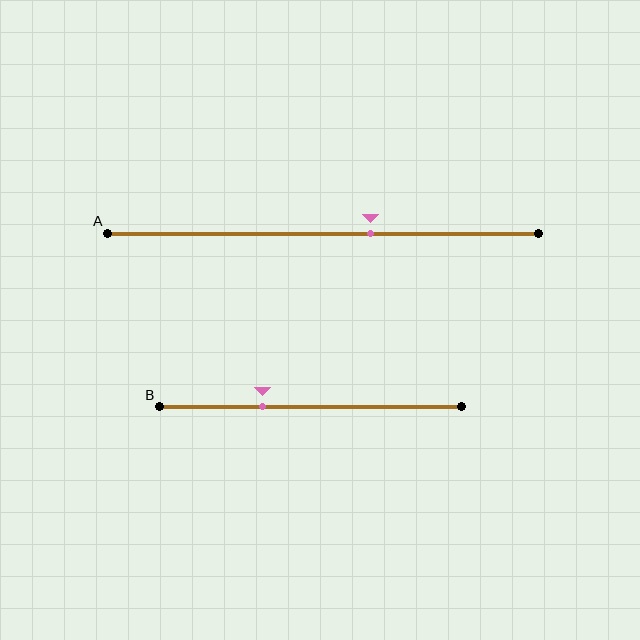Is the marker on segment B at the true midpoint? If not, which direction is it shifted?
No, the marker on segment B is shifted to the left by about 16% of the segment length.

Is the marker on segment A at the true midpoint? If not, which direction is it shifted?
No, the marker on segment A is shifted to the right by about 11% of the segment length.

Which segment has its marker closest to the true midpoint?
Segment A has its marker closest to the true midpoint.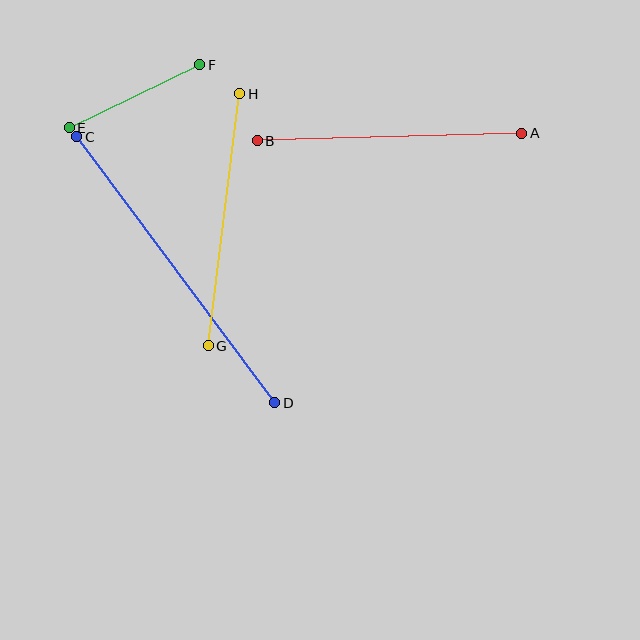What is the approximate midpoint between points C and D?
The midpoint is at approximately (176, 270) pixels.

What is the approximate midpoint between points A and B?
The midpoint is at approximately (390, 137) pixels.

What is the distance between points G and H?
The distance is approximately 254 pixels.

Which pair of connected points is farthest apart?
Points C and D are farthest apart.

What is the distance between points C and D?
The distance is approximately 332 pixels.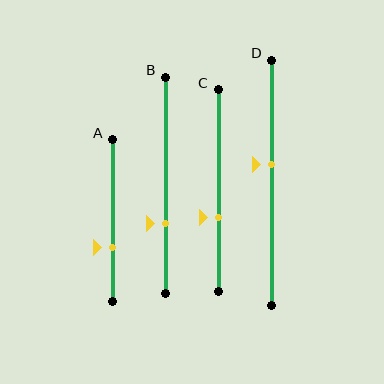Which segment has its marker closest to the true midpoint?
Segment D has its marker closest to the true midpoint.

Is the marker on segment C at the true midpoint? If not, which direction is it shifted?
No, the marker on segment C is shifted downward by about 13% of the segment length.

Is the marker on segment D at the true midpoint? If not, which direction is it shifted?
No, the marker on segment D is shifted upward by about 8% of the segment length.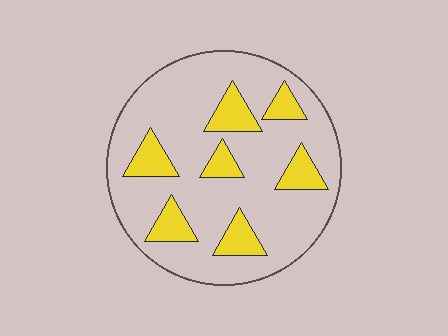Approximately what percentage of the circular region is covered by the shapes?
Approximately 20%.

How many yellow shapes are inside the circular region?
7.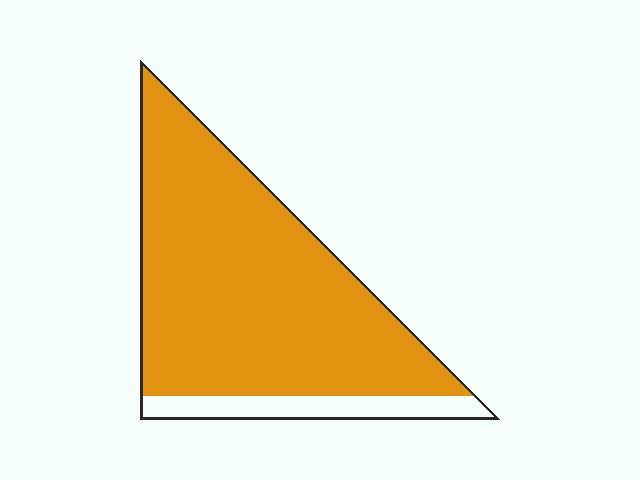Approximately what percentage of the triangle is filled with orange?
Approximately 85%.